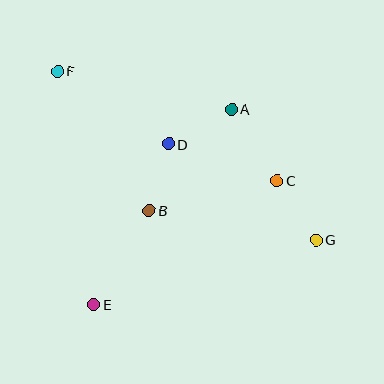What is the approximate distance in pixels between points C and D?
The distance between C and D is approximately 115 pixels.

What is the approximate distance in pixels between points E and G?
The distance between E and G is approximately 232 pixels.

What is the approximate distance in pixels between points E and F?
The distance between E and F is approximately 235 pixels.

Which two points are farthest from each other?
Points F and G are farthest from each other.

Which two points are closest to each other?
Points B and D are closest to each other.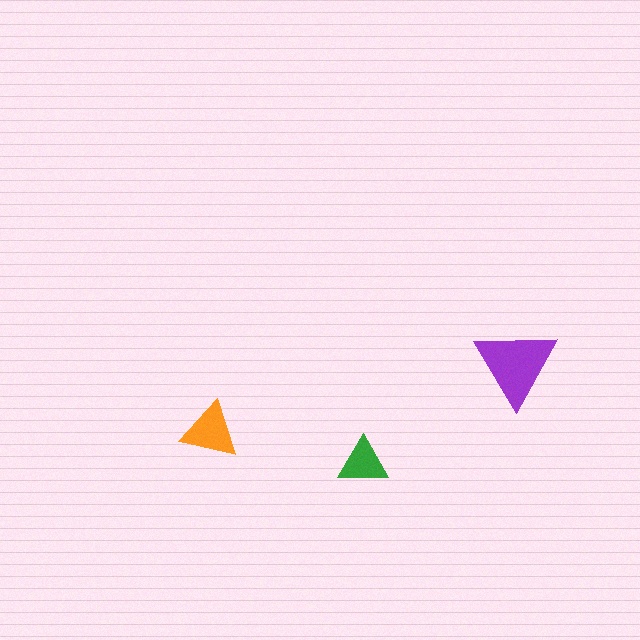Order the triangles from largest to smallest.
the purple one, the orange one, the green one.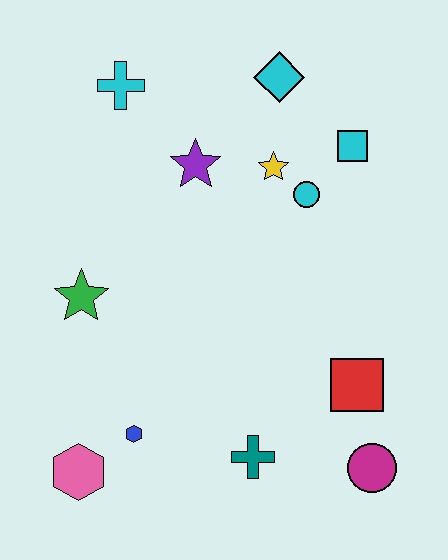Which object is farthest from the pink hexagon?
The cyan diamond is farthest from the pink hexagon.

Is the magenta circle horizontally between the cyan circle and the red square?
No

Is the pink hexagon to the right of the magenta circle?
No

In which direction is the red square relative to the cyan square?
The red square is below the cyan square.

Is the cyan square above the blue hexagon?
Yes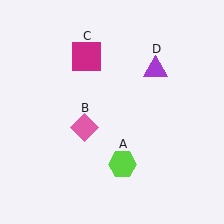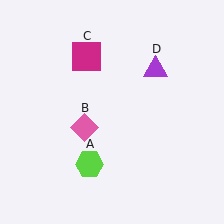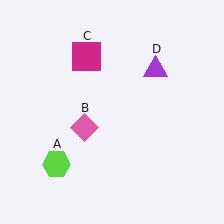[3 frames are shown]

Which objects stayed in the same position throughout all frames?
Pink diamond (object B) and magenta square (object C) and purple triangle (object D) remained stationary.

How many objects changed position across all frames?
1 object changed position: lime hexagon (object A).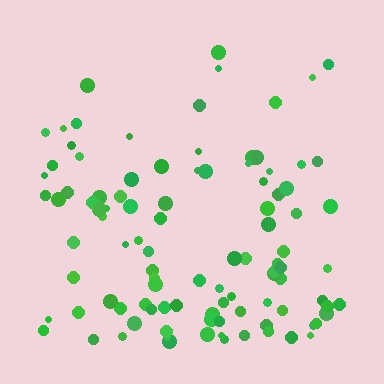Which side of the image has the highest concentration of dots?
The bottom.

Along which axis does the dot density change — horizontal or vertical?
Vertical.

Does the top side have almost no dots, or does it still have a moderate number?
Still a moderate number, just noticeably fewer than the bottom.